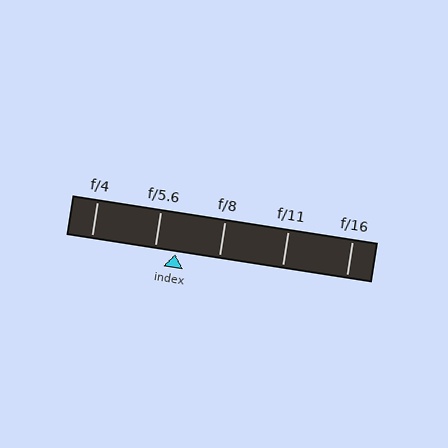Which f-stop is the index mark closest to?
The index mark is closest to f/5.6.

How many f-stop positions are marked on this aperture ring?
There are 5 f-stop positions marked.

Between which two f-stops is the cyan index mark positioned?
The index mark is between f/5.6 and f/8.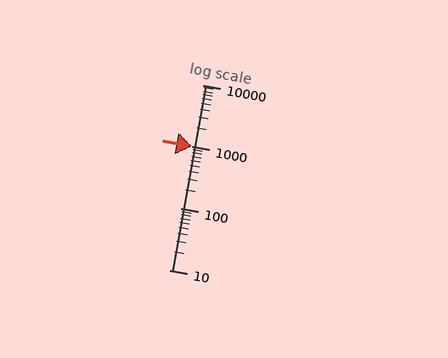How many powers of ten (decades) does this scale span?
The scale spans 3 decades, from 10 to 10000.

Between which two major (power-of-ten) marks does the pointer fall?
The pointer is between 1000 and 10000.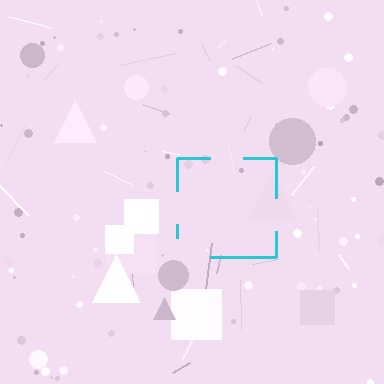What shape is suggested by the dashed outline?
The dashed outline suggests a square.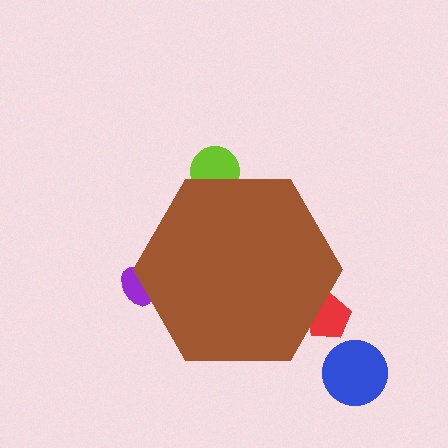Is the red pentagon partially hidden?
Yes, the red pentagon is partially hidden behind the brown hexagon.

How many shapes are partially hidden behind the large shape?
3 shapes are partially hidden.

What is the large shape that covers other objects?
A brown hexagon.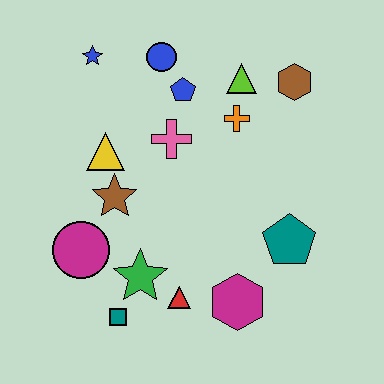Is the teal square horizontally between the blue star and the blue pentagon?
Yes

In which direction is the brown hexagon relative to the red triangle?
The brown hexagon is above the red triangle.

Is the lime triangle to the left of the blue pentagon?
No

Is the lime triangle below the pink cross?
No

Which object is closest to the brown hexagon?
The lime triangle is closest to the brown hexagon.